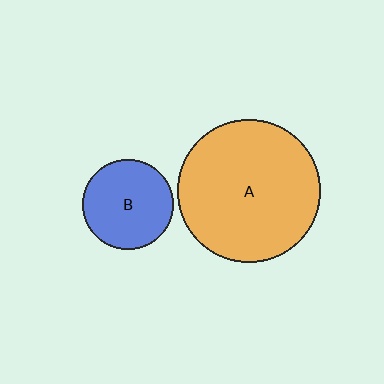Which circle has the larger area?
Circle A (orange).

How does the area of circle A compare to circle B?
Approximately 2.5 times.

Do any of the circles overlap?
No, none of the circles overlap.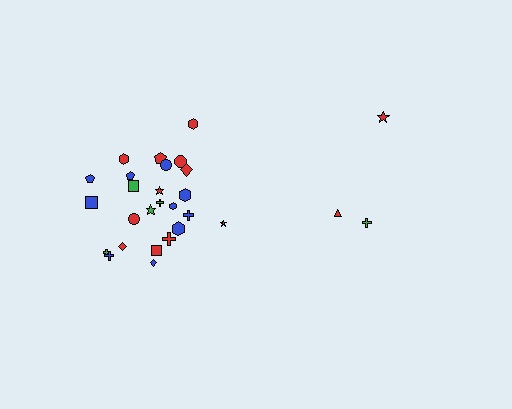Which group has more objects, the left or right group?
The left group.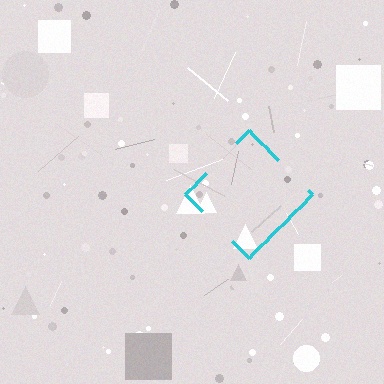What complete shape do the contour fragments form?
The contour fragments form a diamond.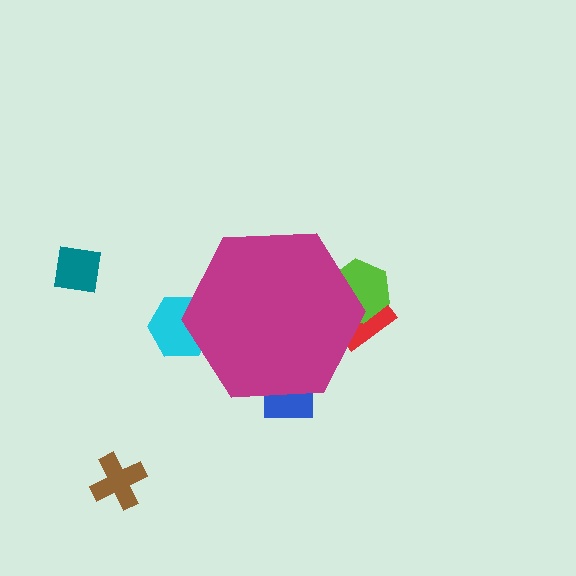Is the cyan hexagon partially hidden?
Yes, the cyan hexagon is partially hidden behind the magenta hexagon.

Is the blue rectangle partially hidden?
Yes, the blue rectangle is partially hidden behind the magenta hexagon.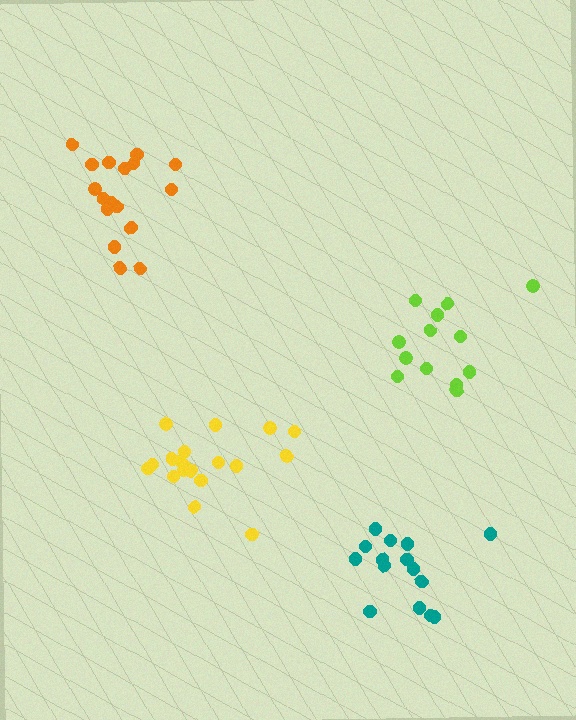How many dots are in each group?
Group 1: 19 dots, Group 2: 13 dots, Group 3: 15 dots, Group 4: 17 dots (64 total).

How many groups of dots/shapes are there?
There are 4 groups.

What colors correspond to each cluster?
The clusters are colored: yellow, lime, teal, orange.